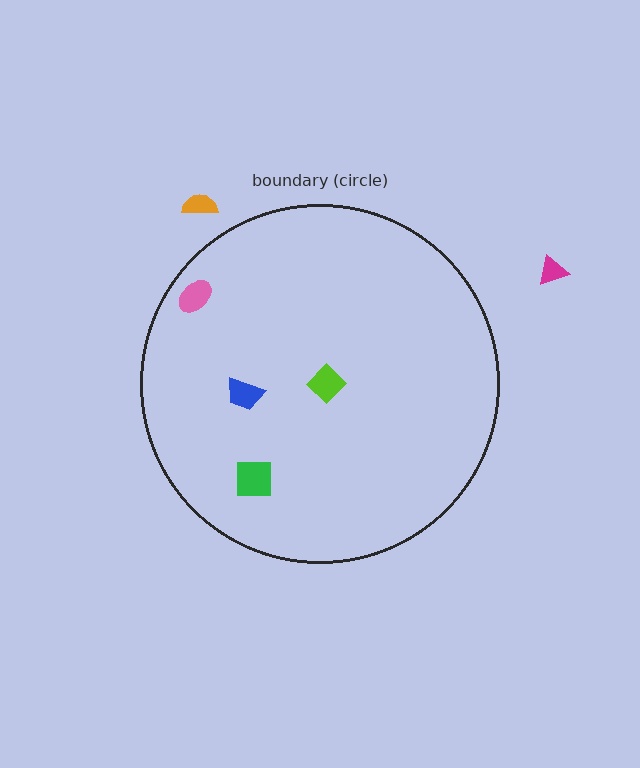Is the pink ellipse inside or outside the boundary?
Inside.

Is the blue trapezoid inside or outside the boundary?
Inside.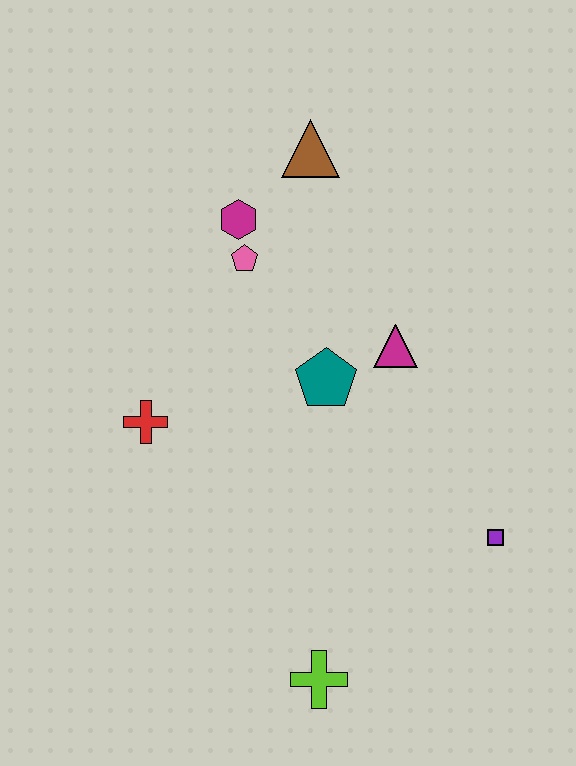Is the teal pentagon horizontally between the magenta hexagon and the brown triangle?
No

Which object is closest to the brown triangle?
The magenta hexagon is closest to the brown triangle.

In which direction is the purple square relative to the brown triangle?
The purple square is below the brown triangle.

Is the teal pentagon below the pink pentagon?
Yes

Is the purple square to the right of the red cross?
Yes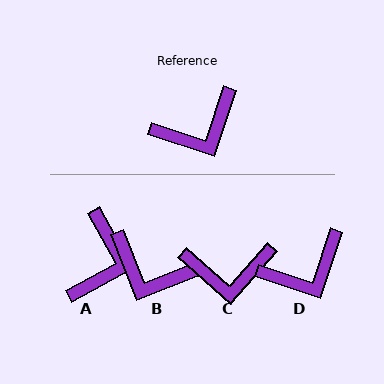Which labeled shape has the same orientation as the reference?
D.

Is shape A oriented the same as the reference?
No, it is off by about 47 degrees.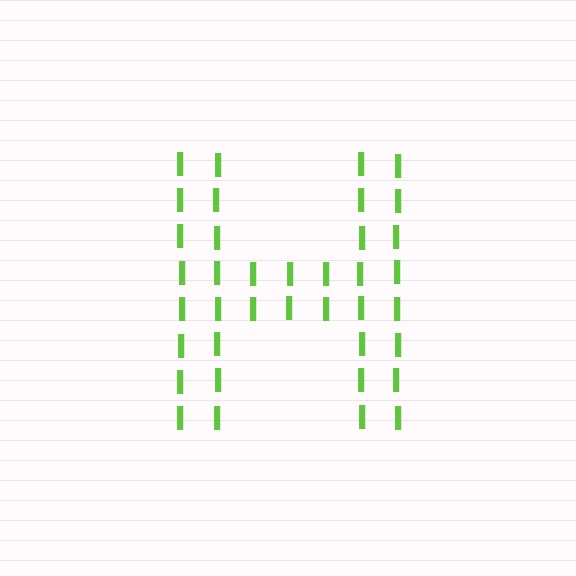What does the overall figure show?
The overall figure shows the letter H.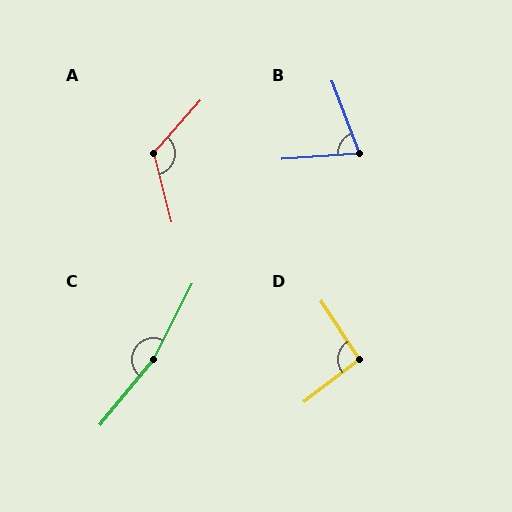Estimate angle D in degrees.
Approximately 94 degrees.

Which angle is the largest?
C, at approximately 168 degrees.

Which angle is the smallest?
B, at approximately 73 degrees.